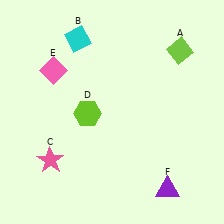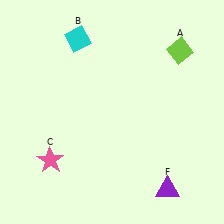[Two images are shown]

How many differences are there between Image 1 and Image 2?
There are 2 differences between the two images.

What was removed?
The lime hexagon (D), the pink diamond (E) were removed in Image 2.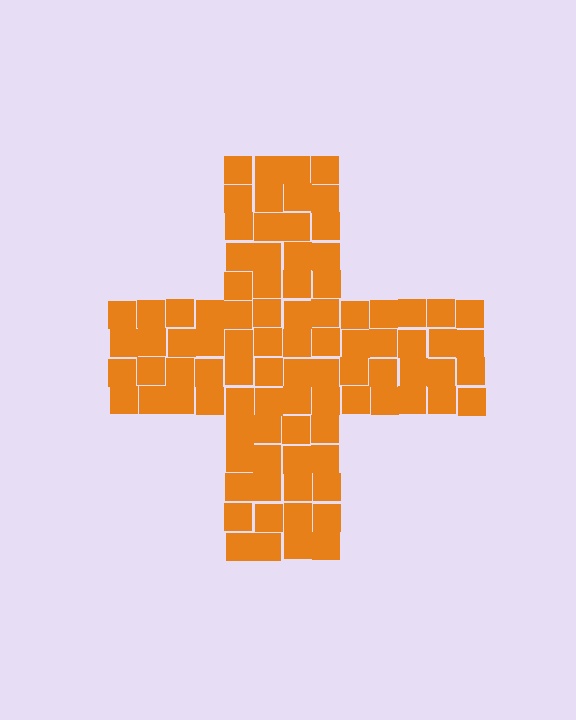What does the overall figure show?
The overall figure shows a cross.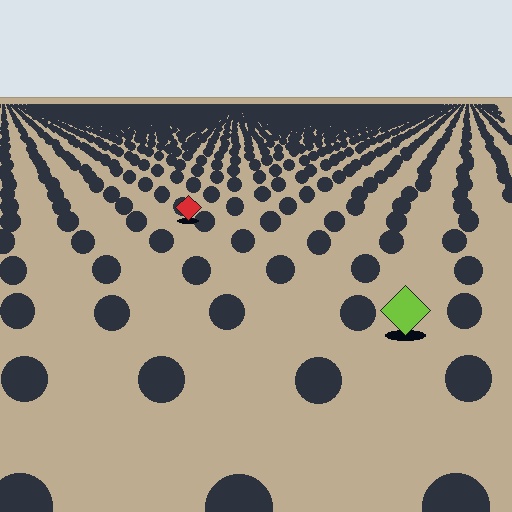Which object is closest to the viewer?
The lime diamond is closest. The texture marks near it are larger and more spread out.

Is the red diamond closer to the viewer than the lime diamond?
No. The lime diamond is closer — you can tell from the texture gradient: the ground texture is coarser near it.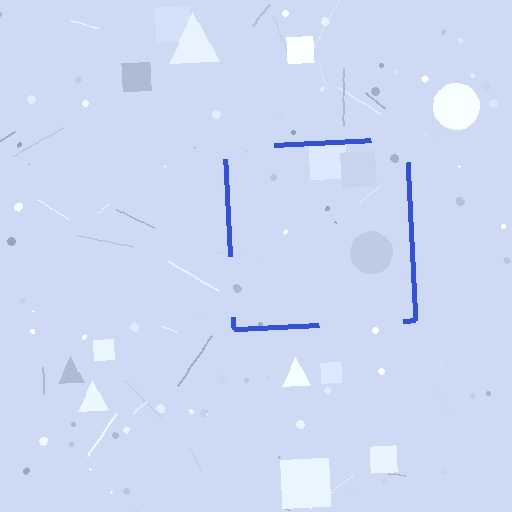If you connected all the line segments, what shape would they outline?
They would outline a square.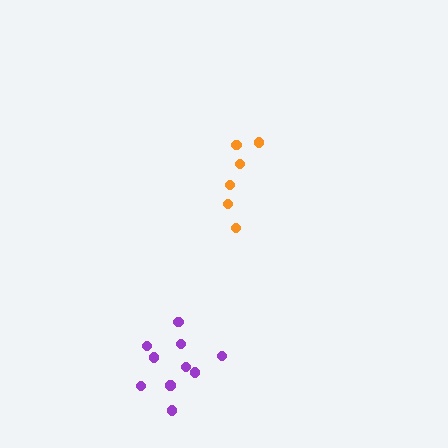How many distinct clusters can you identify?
There are 2 distinct clusters.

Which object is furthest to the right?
The orange cluster is rightmost.